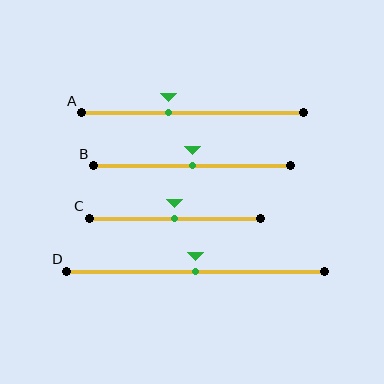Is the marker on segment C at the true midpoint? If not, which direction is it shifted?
Yes, the marker on segment C is at the true midpoint.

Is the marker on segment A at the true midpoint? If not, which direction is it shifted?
No, the marker on segment A is shifted to the left by about 11% of the segment length.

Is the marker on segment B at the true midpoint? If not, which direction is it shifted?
Yes, the marker on segment B is at the true midpoint.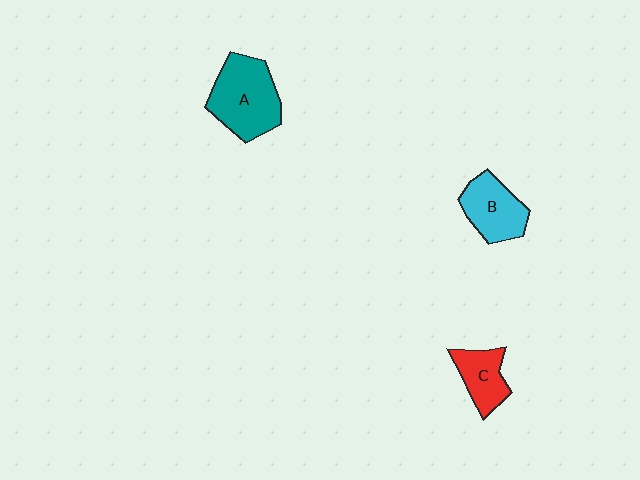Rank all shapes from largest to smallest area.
From largest to smallest: A (teal), B (cyan), C (red).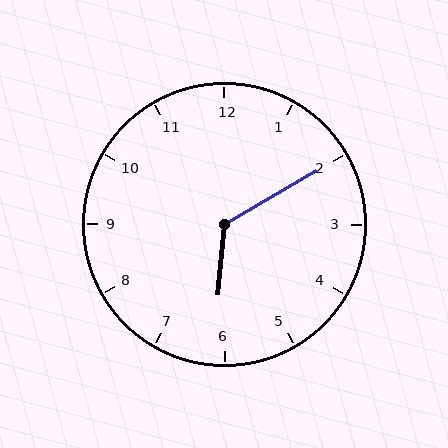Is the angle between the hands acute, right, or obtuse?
It is obtuse.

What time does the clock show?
6:10.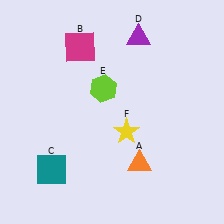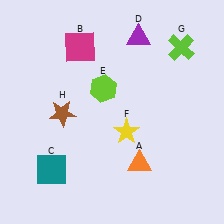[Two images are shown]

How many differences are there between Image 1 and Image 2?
There are 2 differences between the two images.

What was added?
A lime cross (G), a brown star (H) were added in Image 2.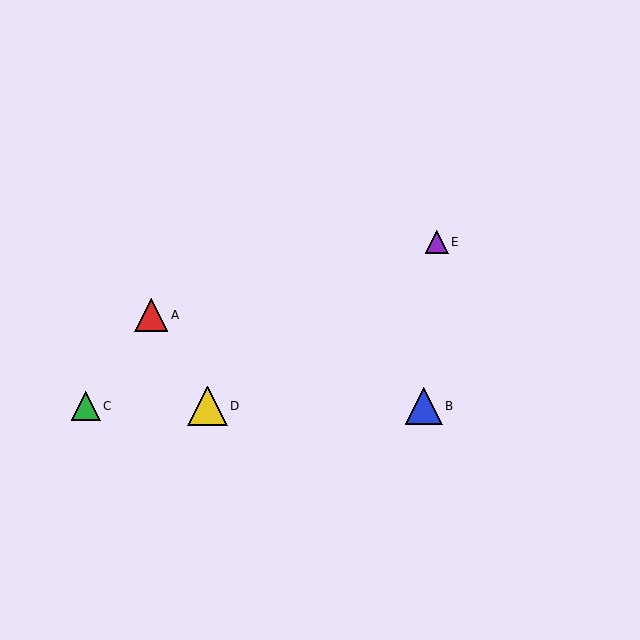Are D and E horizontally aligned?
No, D is at y≈406 and E is at y≈242.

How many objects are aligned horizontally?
3 objects (B, C, D) are aligned horizontally.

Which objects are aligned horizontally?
Objects B, C, D are aligned horizontally.